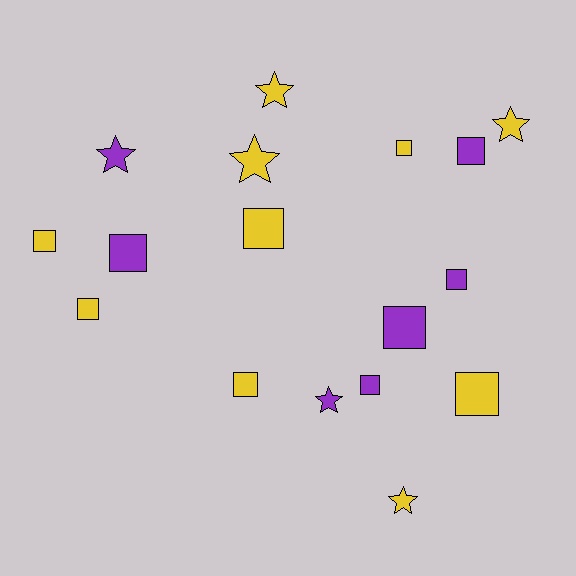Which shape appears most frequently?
Square, with 11 objects.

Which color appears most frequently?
Yellow, with 10 objects.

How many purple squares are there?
There are 5 purple squares.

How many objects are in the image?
There are 17 objects.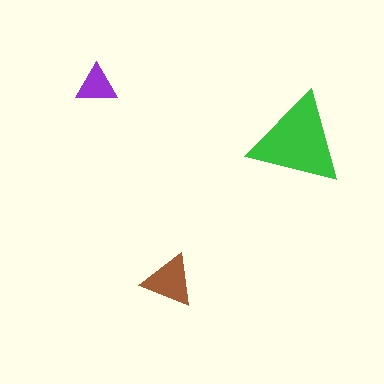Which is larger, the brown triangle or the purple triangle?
The brown one.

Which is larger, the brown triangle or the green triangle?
The green one.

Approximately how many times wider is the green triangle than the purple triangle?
About 2.5 times wider.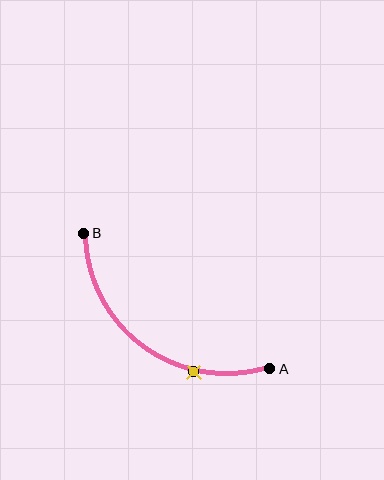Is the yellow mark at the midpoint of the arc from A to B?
No. The yellow mark lies on the arc but is closer to endpoint A. The arc midpoint would be at the point on the curve equidistant along the arc from both A and B.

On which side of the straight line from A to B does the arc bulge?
The arc bulges below and to the left of the straight line connecting A and B.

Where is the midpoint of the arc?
The arc midpoint is the point on the curve farthest from the straight line joining A and B. It sits below and to the left of that line.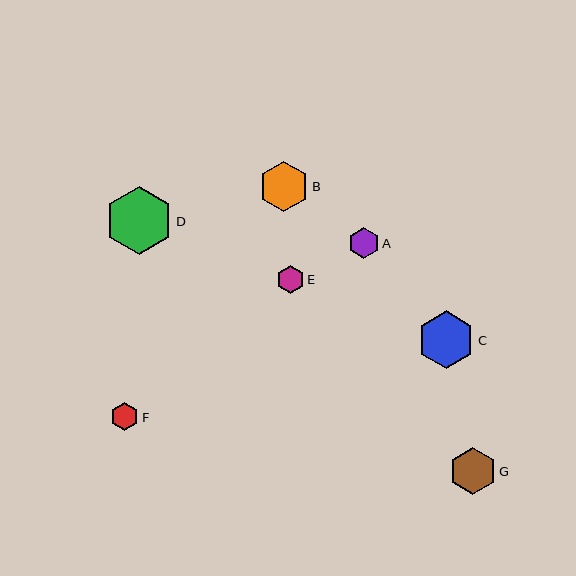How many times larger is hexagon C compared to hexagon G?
Hexagon C is approximately 1.2 times the size of hexagon G.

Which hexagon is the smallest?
Hexagon E is the smallest with a size of approximately 28 pixels.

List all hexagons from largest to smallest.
From largest to smallest: D, C, B, G, A, F, E.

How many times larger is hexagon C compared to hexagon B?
Hexagon C is approximately 1.1 times the size of hexagon B.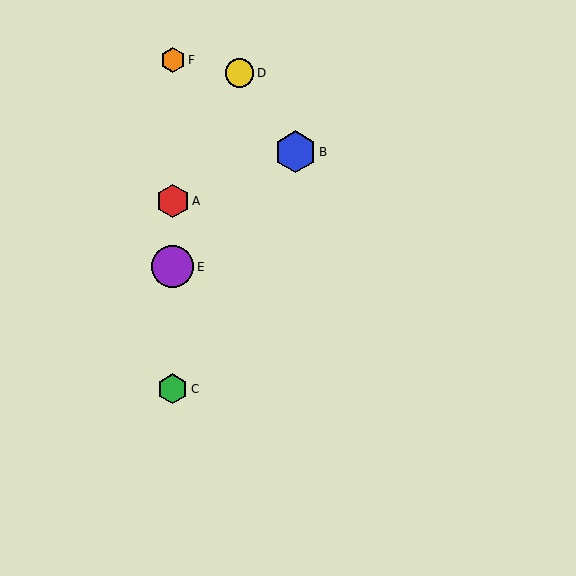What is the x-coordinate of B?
Object B is at x≈296.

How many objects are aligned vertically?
4 objects (A, C, E, F) are aligned vertically.